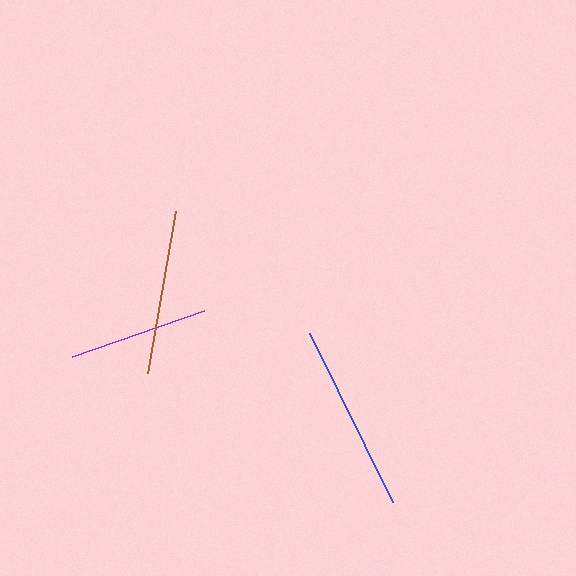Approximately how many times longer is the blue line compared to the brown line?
The blue line is approximately 1.1 times the length of the brown line.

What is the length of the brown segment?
The brown segment is approximately 165 pixels long.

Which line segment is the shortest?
The purple line is the shortest at approximately 140 pixels.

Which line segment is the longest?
The blue line is the longest at approximately 188 pixels.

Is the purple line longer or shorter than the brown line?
The brown line is longer than the purple line.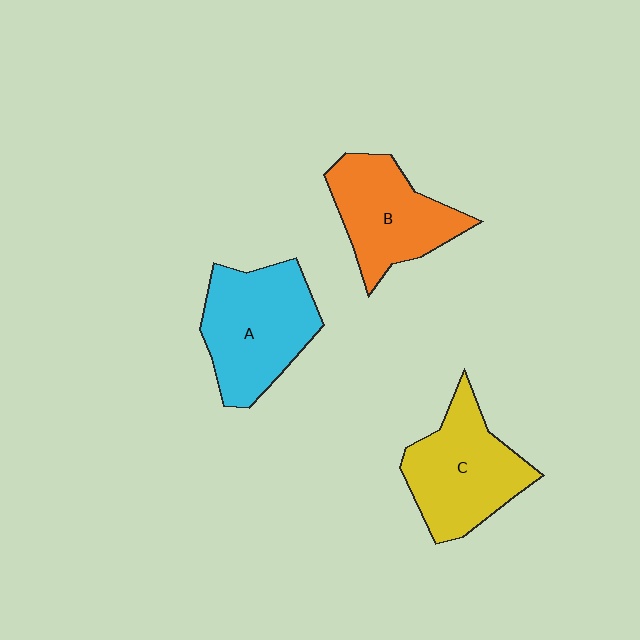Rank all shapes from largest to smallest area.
From largest to smallest: A (cyan), C (yellow), B (orange).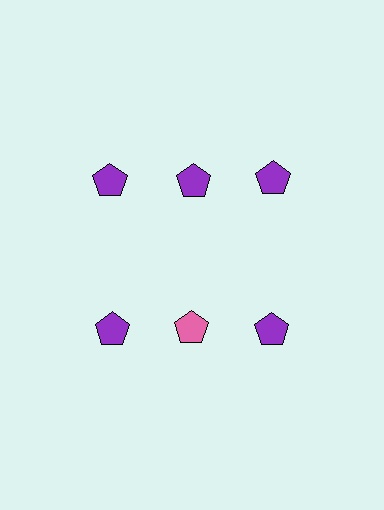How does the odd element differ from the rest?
It has a different color: pink instead of purple.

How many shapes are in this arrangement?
There are 6 shapes arranged in a grid pattern.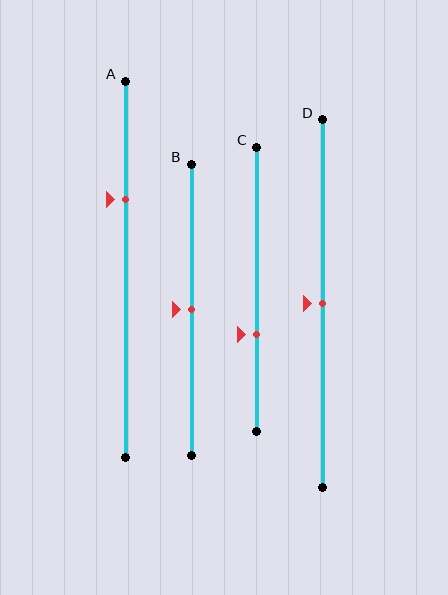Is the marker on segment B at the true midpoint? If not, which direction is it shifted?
Yes, the marker on segment B is at the true midpoint.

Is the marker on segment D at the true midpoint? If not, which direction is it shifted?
Yes, the marker on segment D is at the true midpoint.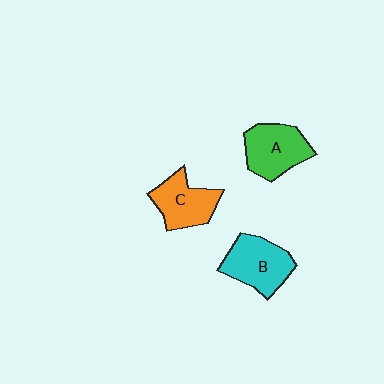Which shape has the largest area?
Shape B (cyan).